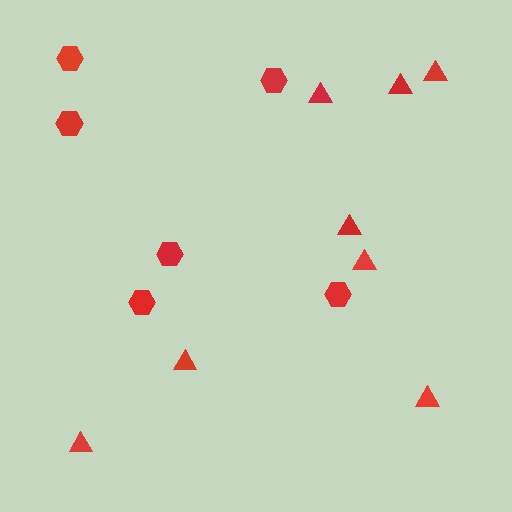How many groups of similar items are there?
There are 2 groups: one group of triangles (8) and one group of hexagons (6).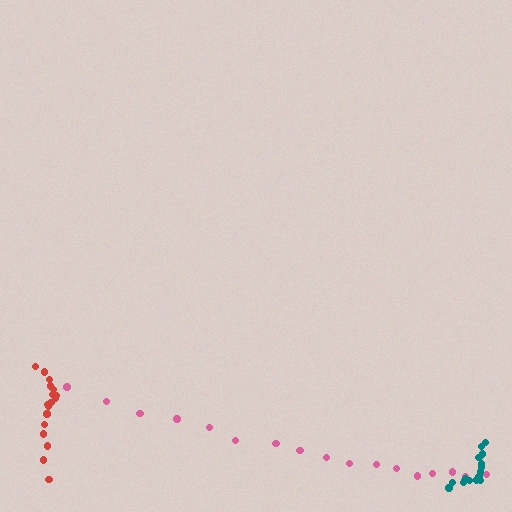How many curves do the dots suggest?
There are 3 distinct paths.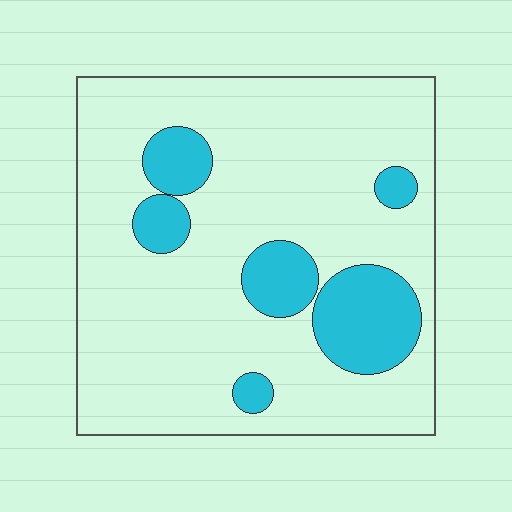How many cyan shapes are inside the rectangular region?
6.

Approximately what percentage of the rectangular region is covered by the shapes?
Approximately 20%.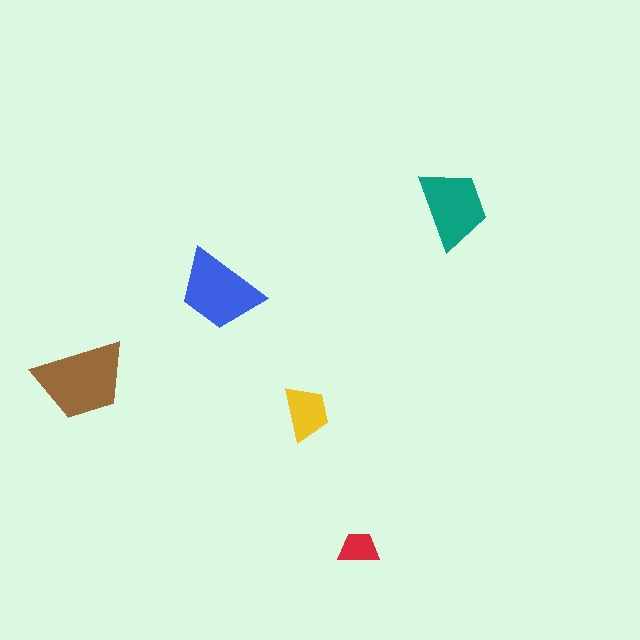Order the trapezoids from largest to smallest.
the brown one, the blue one, the teal one, the yellow one, the red one.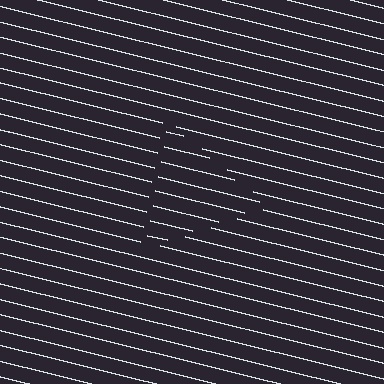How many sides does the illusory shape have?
3 sides — the line-ends trace a triangle.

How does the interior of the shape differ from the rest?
The interior of the shape contains the same grating, shifted by half a period — the contour is defined by the phase discontinuity where line-ends from the inner and outer gratings abut.